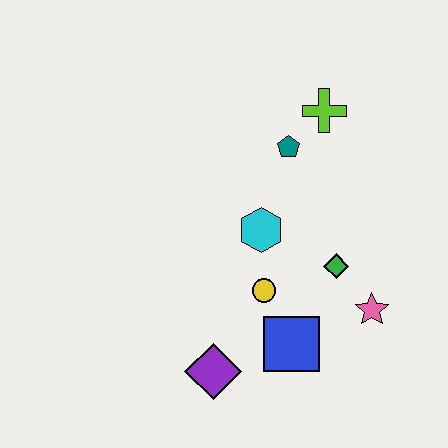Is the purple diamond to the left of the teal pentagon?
Yes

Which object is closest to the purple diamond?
The blue square is closest to the purple diamond.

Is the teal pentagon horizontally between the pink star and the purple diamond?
Yes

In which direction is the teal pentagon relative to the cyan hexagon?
The teal pentagon is above the cyan hexagon.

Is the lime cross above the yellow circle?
Yes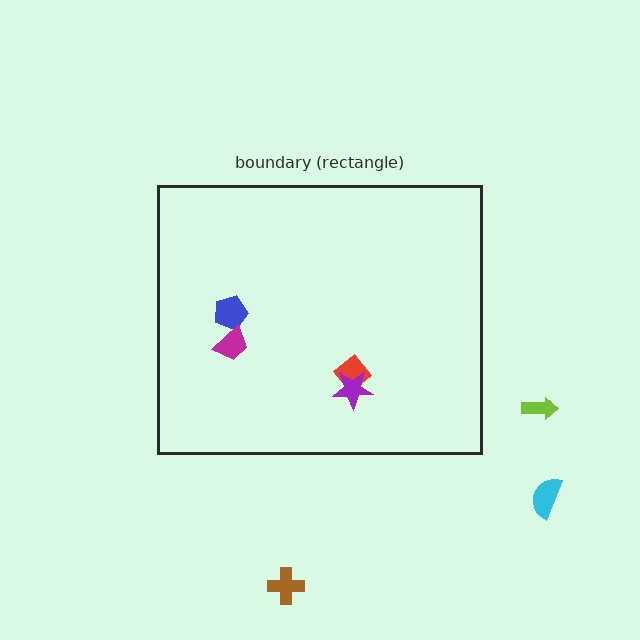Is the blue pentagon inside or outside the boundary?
Inside.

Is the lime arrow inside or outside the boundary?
Outside.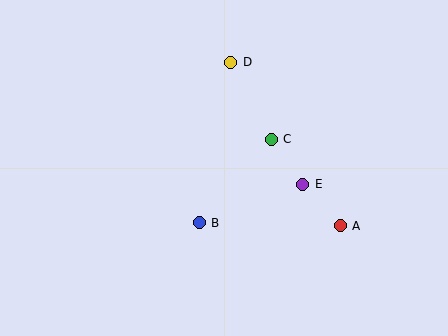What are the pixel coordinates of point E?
Point E is at (303, 184).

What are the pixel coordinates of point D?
Point D is at (231, 62).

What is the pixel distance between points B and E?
The distance between B and E is 110 pixels.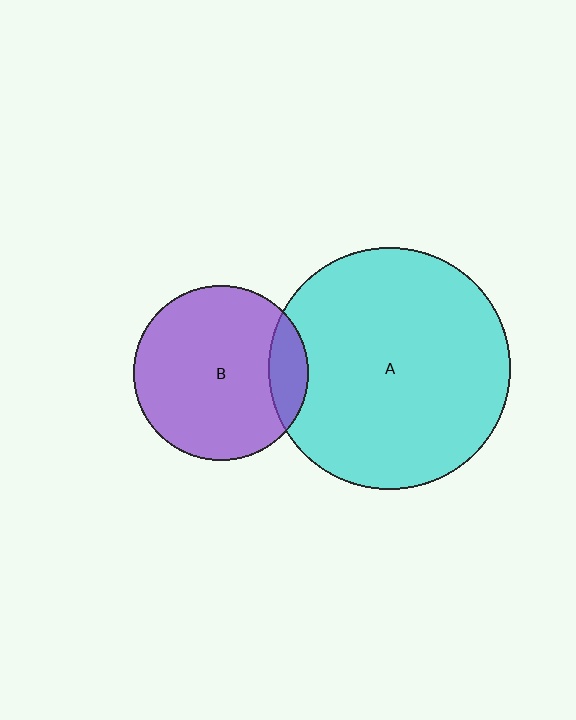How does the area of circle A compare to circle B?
Approximately 1.9 times.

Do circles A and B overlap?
Yes.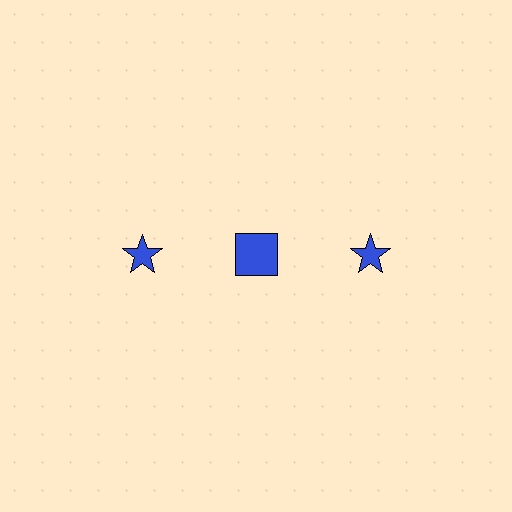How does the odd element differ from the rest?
It has a different shape: square instead of star.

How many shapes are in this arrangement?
There are 3 shapes arranged in a grid pattern.